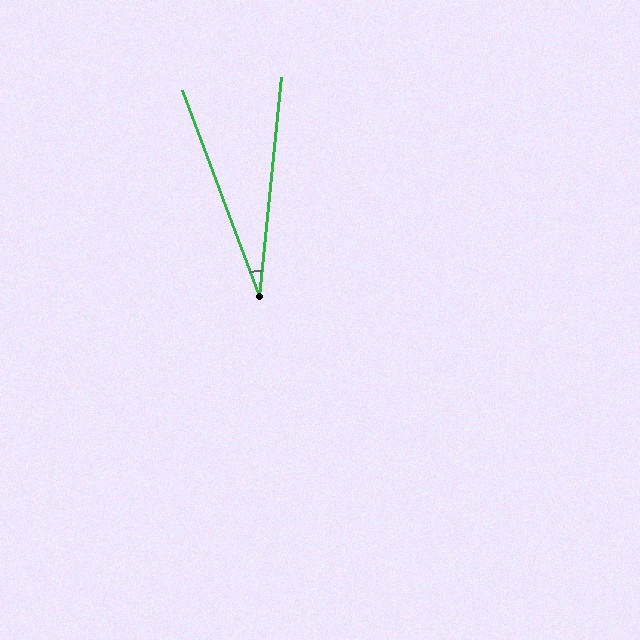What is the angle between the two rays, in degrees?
Approximately 26 degrees.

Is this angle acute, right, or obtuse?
It is acute.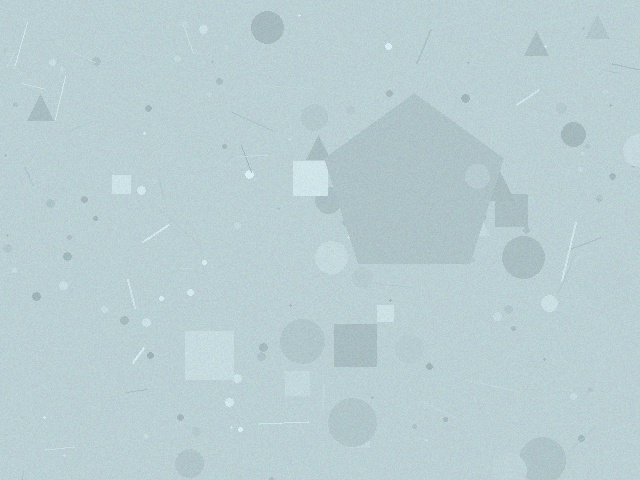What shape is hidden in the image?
A pentagon is hidden in the image.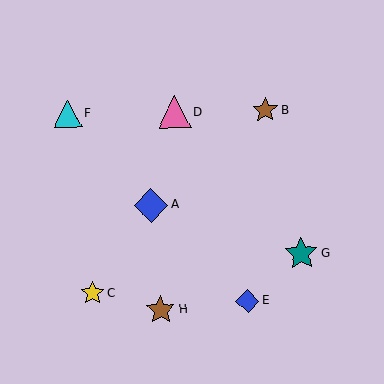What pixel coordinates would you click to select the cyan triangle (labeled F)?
Click at (68, 114) to select the cyan triangle F.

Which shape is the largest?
The blue diamond (labeled A) is the largest.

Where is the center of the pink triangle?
The center of the pink triangle is at (174, 112).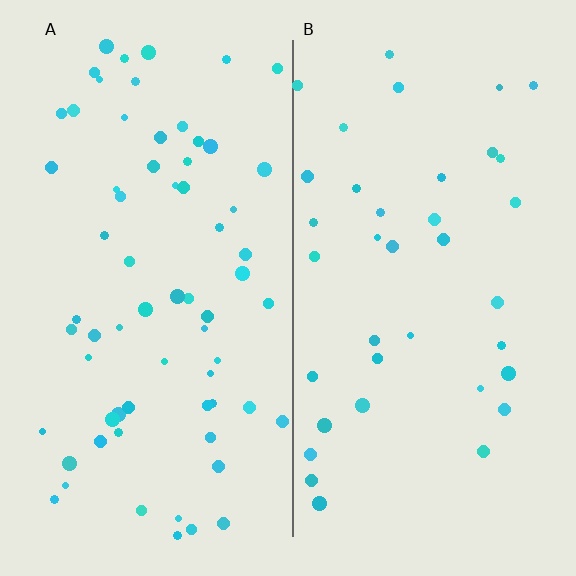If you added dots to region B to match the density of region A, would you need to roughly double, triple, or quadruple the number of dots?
Approximately double.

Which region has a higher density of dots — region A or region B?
A (the left).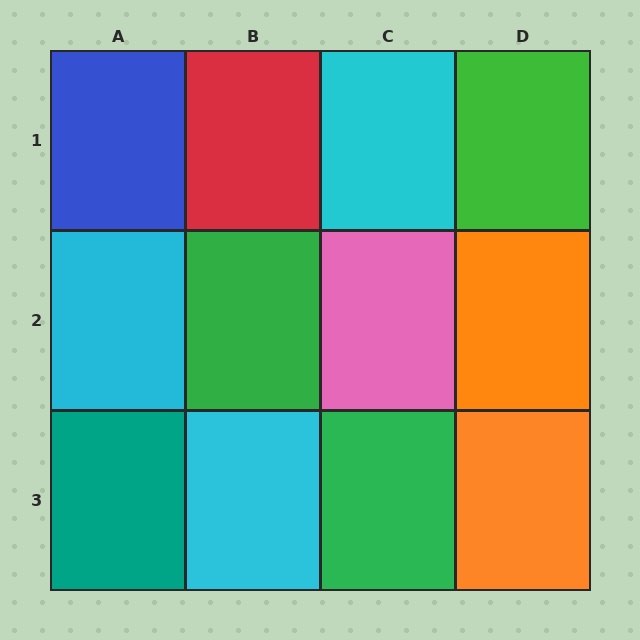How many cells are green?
3 cells are green.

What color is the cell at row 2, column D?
Orange.